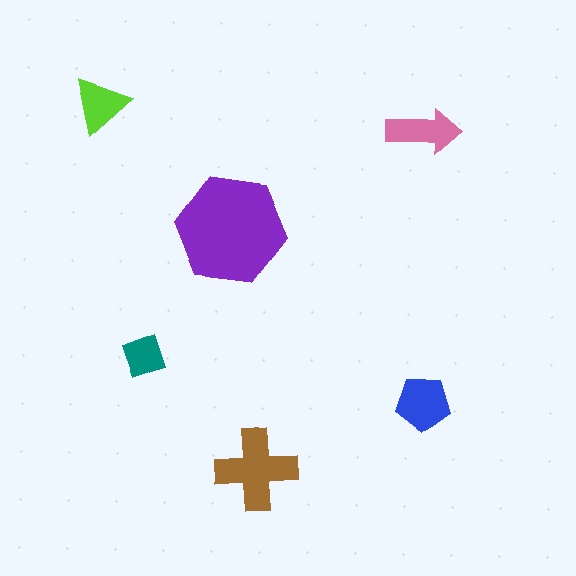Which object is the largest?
The purple hexagon.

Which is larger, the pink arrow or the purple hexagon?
The purple hexagon.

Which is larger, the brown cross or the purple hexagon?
The purple hexagon.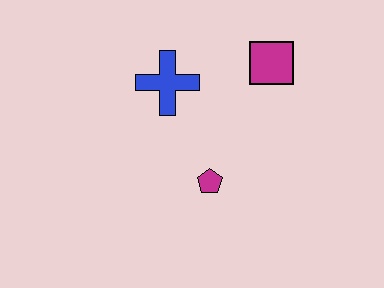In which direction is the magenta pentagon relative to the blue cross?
The magenta pentagon is below the blue cross.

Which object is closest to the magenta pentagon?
The blue cross is closest to the magenta pentagon.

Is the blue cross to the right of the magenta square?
No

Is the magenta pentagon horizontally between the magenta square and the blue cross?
Yes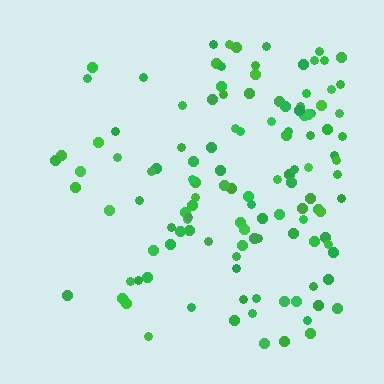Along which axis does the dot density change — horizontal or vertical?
Horizontal.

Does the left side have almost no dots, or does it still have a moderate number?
Still a moderate number, just noticeably fewer than the right.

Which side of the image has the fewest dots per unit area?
The left.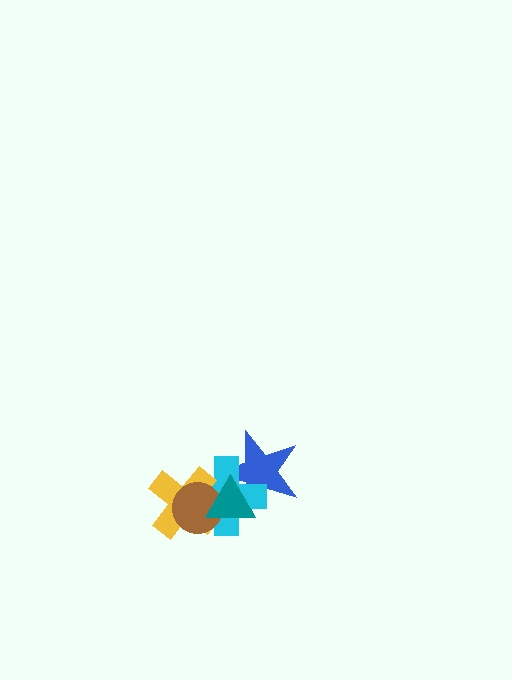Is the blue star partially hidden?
Yes, it is partially covered by another shape.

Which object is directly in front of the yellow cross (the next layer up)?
The brown circle is directly in front of the yellow cross.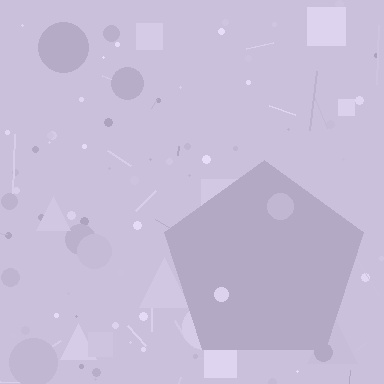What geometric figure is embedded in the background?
A pentagon is embedded in the background.